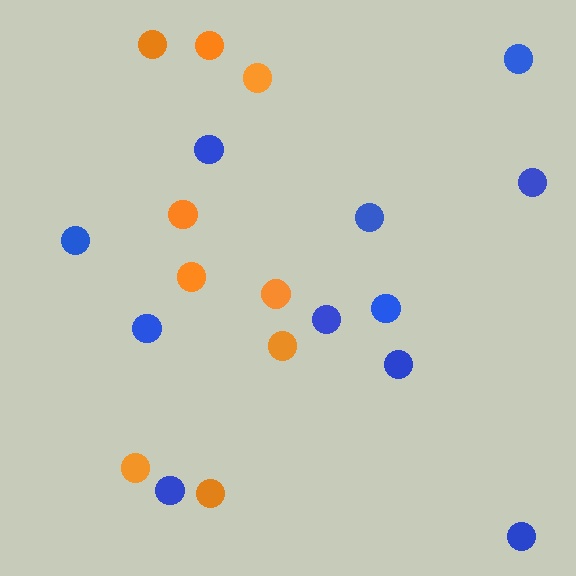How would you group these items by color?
There are 2 groups: one group of orange circles (9) and one group of blue circles (11).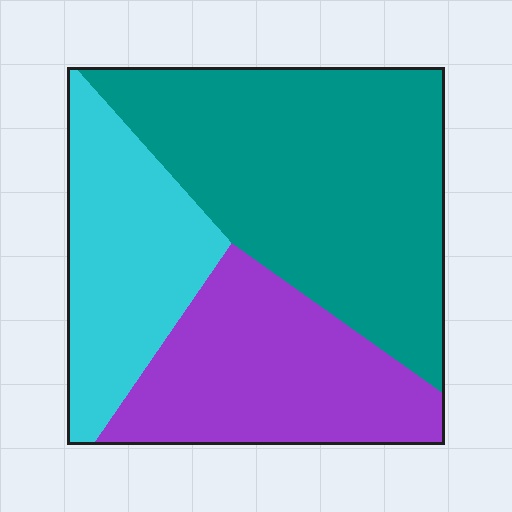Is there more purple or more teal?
Teal.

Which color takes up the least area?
Cyan, at roughly 25%.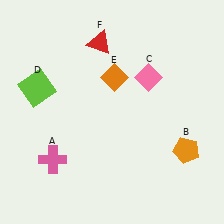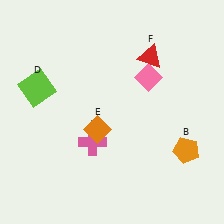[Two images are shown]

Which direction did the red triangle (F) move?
The red triangle (F) moved right.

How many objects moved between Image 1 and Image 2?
3 objects moved between the two images.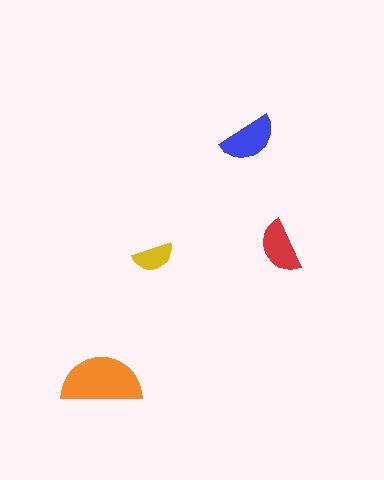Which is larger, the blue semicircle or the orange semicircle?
The orange one.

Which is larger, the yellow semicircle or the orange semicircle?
The orange one.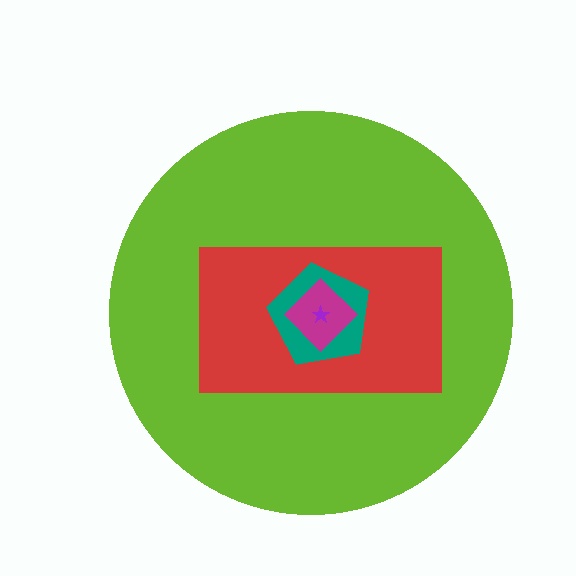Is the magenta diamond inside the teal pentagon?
Yes.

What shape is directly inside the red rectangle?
The teal pentagon.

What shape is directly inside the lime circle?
The red rectangle.